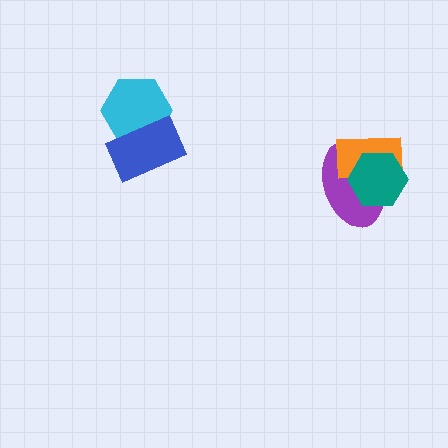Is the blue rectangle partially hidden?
No, no other shape covers it.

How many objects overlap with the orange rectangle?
2 objects overlap with the orange rectangle.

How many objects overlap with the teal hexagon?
2 objects overlap with the teal hexagon.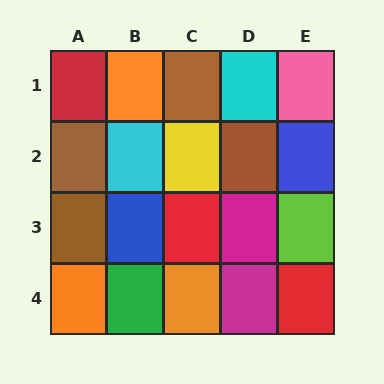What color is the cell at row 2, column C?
Yellow.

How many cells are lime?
1 cell is lime.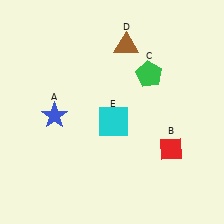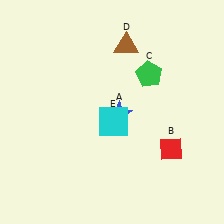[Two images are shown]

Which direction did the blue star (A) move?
The blue star (A) moved right.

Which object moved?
The blue star (A) moved right.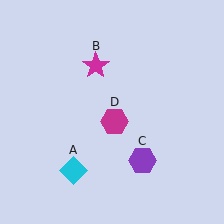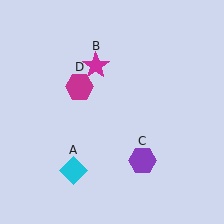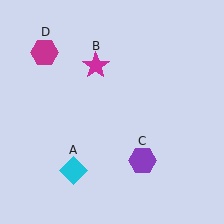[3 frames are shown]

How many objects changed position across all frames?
1 object changed position: magenta hexagon (object D).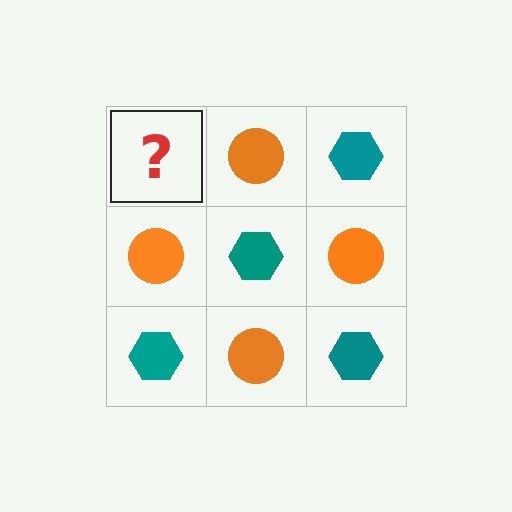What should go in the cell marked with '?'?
The missing cell should contain a teal hexagon.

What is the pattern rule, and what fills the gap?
The rule is that it alternates teal hexagon and orange circle in a checkerboard pattern. The gap should be filled with a teal hexagon.